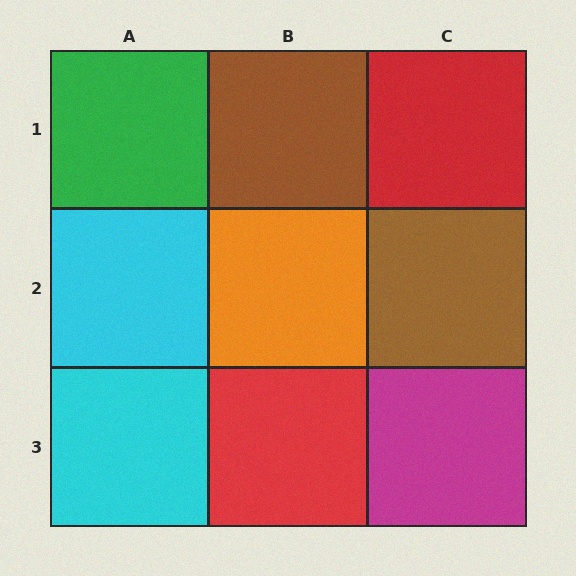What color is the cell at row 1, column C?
Red.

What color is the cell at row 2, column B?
Orange.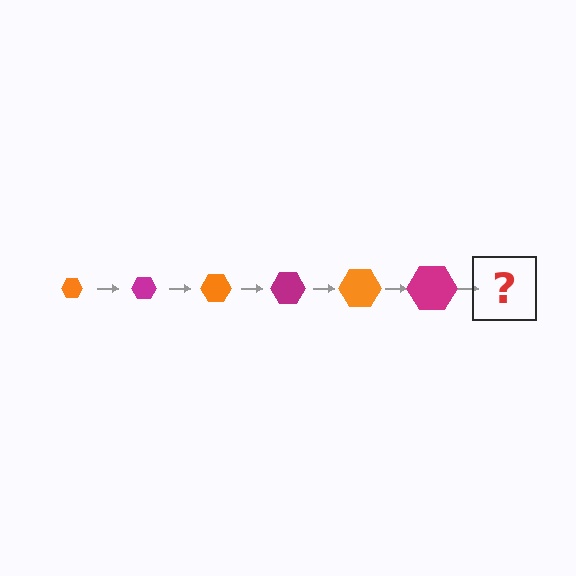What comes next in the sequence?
The next element should be an orange hexagon, larger than the previous one.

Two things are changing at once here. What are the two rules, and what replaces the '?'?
The two rules are that the hexagon grows larger each step and the color cycles through orange and magenta. The '?' should be an orange hexagon, larger than the previous one.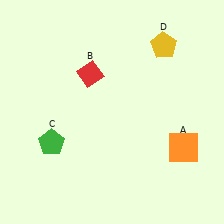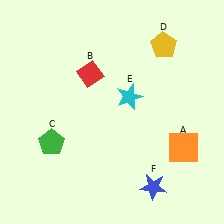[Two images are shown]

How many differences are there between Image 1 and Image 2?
There are 2 differences between the two images.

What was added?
A cyan star (E), a blue star (F) were added in Image 2.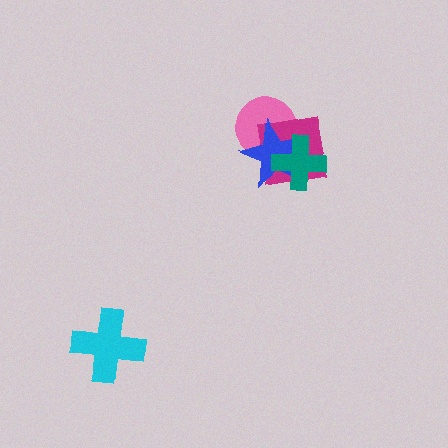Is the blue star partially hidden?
Yes, it is partially covered by another shape.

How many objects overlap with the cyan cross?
0 objects overlap with the cyan cross.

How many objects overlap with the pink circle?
3 objects overlap with the pink circle.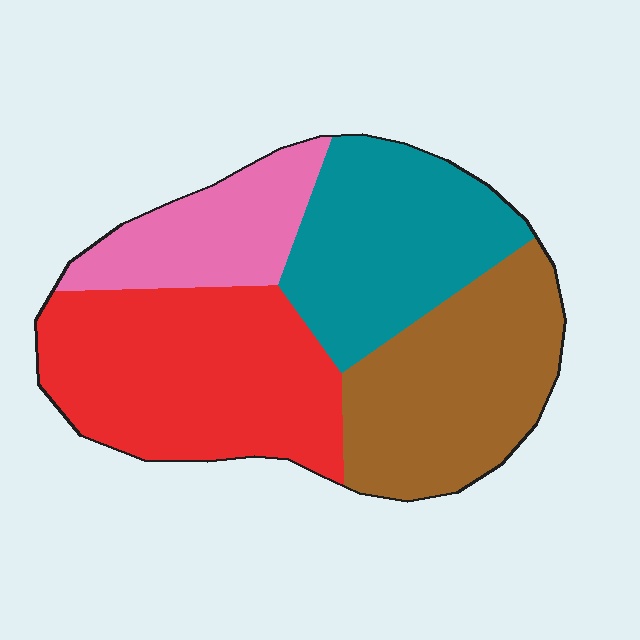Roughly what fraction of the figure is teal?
Teal covers roughly 25% of the figure.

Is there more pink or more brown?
Brown.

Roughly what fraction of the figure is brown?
Brown covers around 25% of the figure.